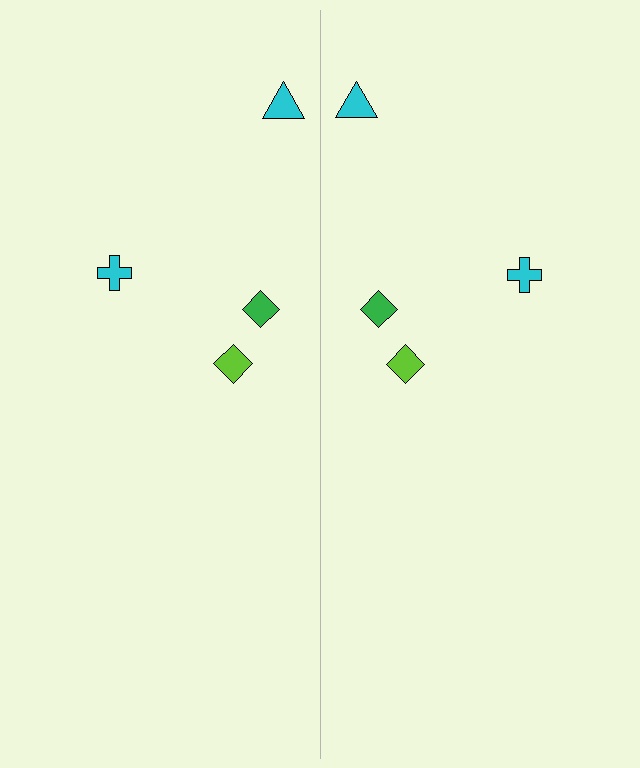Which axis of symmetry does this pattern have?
The pattern has a vertical axis of symmetry running through the center of the image.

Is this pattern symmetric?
Yes, this pattern has bilateral (reflection) symmetry.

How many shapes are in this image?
There are 8 shapes in this image.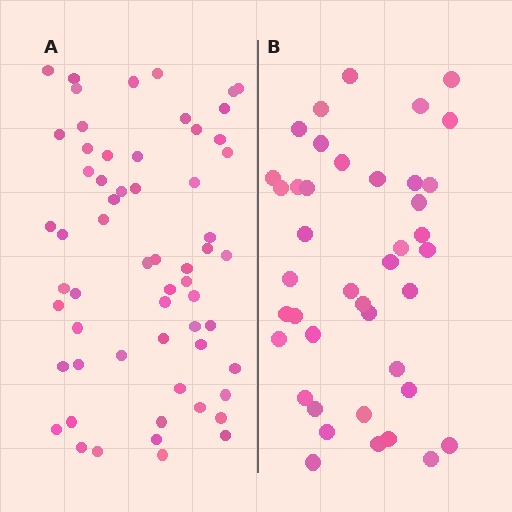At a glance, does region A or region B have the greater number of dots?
Region A (the left region) has more dots.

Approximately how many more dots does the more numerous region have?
Region A has approximately 20 more dots than region B.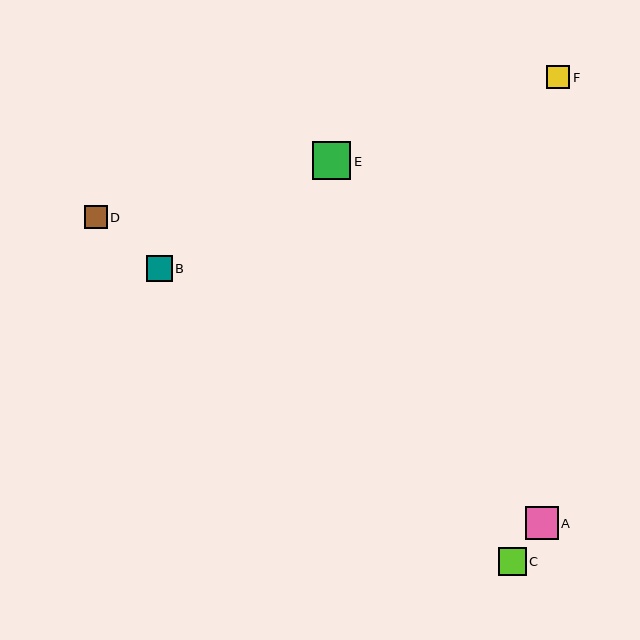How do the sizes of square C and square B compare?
Square C and square B are approximately the same size.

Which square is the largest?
Square E is the largest with a size of approximately 38 pixels.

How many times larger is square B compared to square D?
Square B is approximately 1.1 times the size of square D.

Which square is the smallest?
Square D is the smallest with a size of approximately 23 pixels.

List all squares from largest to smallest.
From largest to smallest: E, A, C, B, F, D.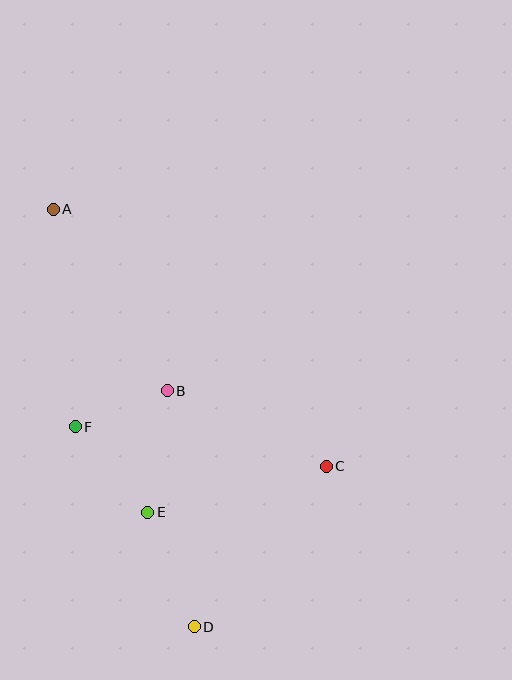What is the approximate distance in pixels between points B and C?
The distance between B and C is approximately 176 pixels.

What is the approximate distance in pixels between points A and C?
The distance between A and C is approximately 375 pixels.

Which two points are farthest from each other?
Points A and D are farthest from each other.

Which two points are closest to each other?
Points B and F are closest to each other.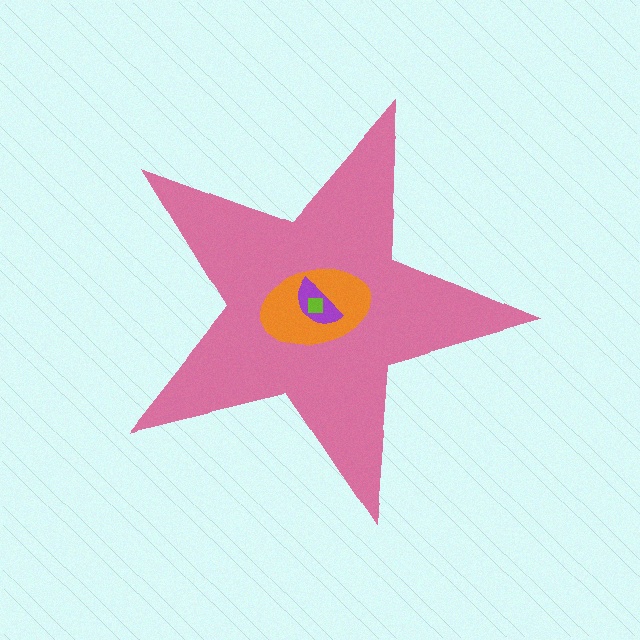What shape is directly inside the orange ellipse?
The purple semicircle.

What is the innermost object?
The lime square.